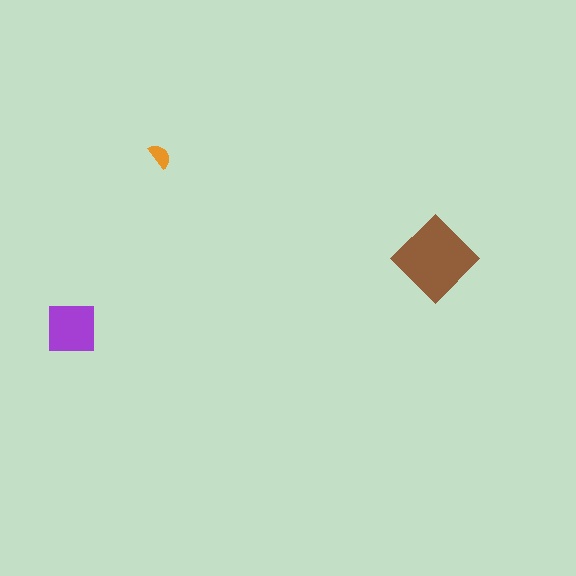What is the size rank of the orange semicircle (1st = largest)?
3rd.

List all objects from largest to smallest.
The brown diamond, the purple square, the orange semicircle.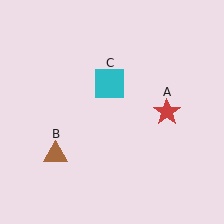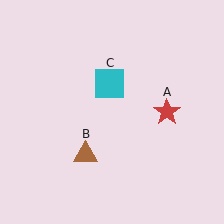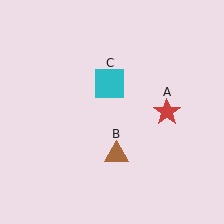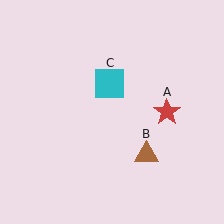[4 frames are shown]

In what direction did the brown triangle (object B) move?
The brown triangle (object B) moved right.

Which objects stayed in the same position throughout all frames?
Red star (object A) and cyan square (object C) remained stationary.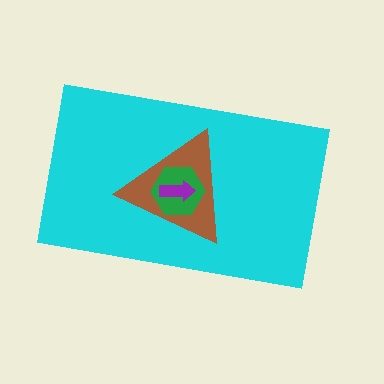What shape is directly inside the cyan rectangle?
The brown triangle.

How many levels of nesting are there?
4.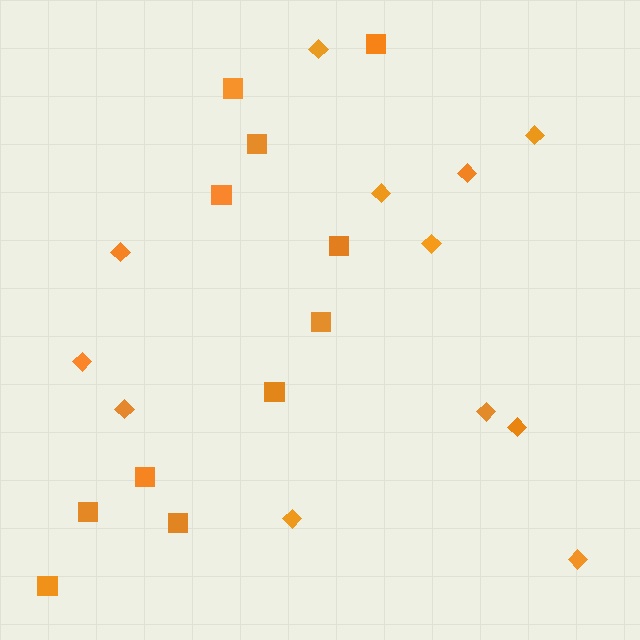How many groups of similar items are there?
There are 2 groups: one group of squares (11) and one group of diamonds (12).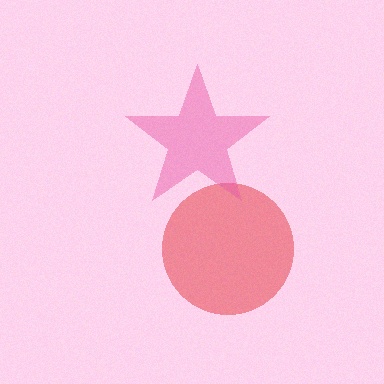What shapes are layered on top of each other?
The layered shapes are: a red circle, a pink star.